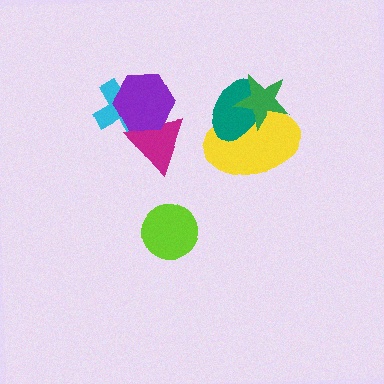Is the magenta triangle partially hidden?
Yes, it is partially covered by another shape.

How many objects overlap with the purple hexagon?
2 objects overlap with the purple hexagon.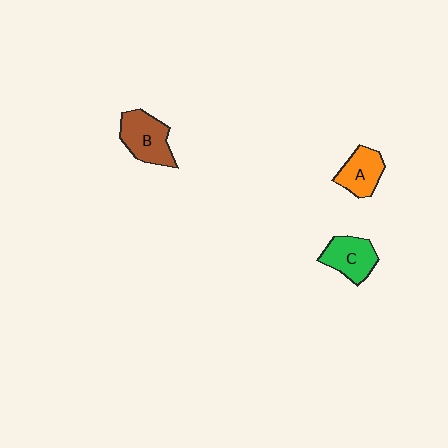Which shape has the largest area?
Shape B (brown).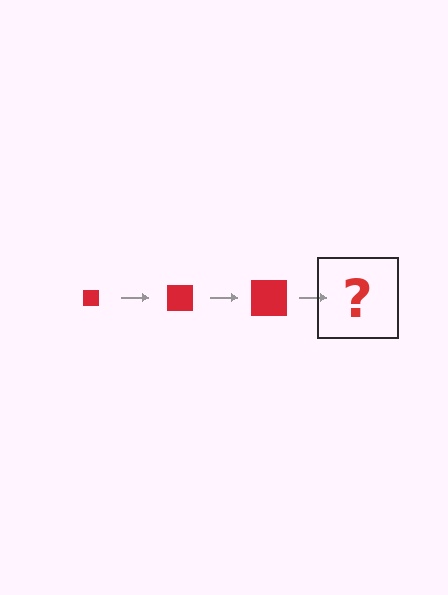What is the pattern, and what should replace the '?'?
The pattern is that the square gets progressively larger each step. The '?' should be a red square, larger than the previous one.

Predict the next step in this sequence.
The next step is a red square, larger than the previous one.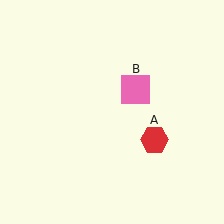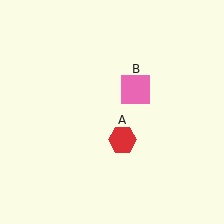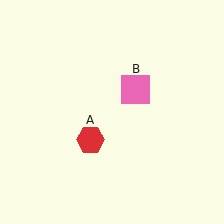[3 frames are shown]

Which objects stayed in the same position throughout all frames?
Pink square (object B) remained stationary.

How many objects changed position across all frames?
1 object changed position: red hexagon (object A).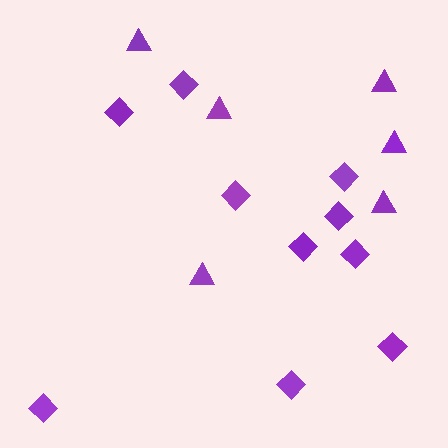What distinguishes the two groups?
There are 2 groups: one group of diamonds (10) and one group of triangles (6).